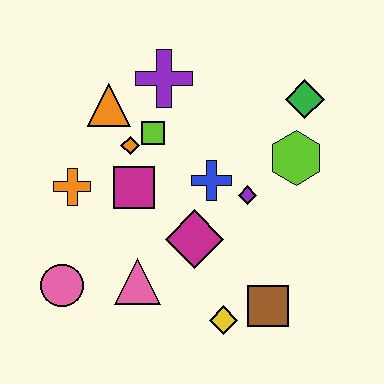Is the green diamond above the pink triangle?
Yes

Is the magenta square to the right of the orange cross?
Yes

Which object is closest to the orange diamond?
The lime square is closest to the orange diamond.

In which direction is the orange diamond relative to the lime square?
The orange diamond is to the left of the lime square.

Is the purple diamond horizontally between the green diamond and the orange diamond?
Yes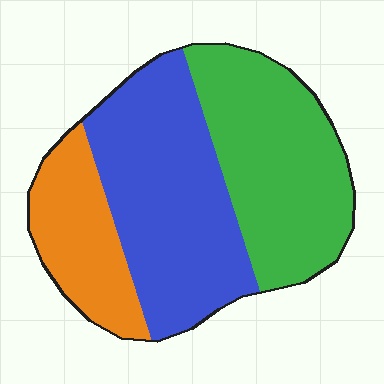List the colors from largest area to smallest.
From largest to smallest: blue, green, orange.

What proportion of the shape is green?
Green covers roughly 40% of the shape.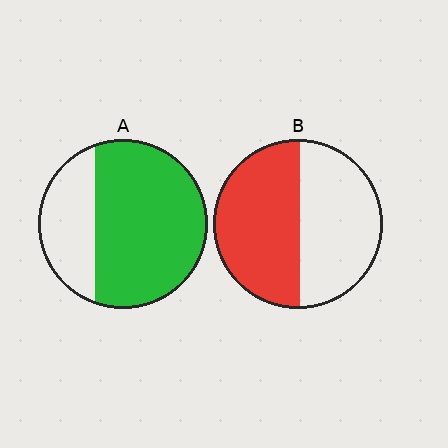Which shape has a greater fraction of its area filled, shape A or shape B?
Shape A.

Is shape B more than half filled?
Roughly half.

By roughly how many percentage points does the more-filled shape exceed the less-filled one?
By roughly 20 percentage points (A over B).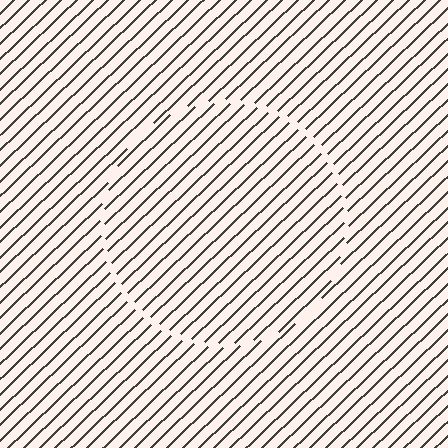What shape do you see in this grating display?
An illusory circle. The interior of the shape contains the same grating, shifted by half a period — the contour is defined by the phase discontinuity where line-ends from the inner and outer gratings abut.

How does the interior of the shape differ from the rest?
The interior of the shape contains the same grating, shifted by half a period — the contour is defined by the phase discontinuity where line-ends from the inner and outer gratings abut.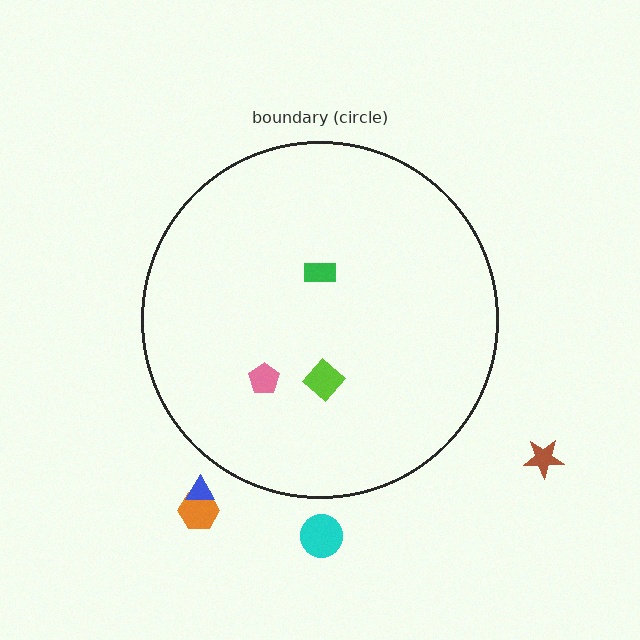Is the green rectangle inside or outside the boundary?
Inside.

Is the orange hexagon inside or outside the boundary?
Outside.